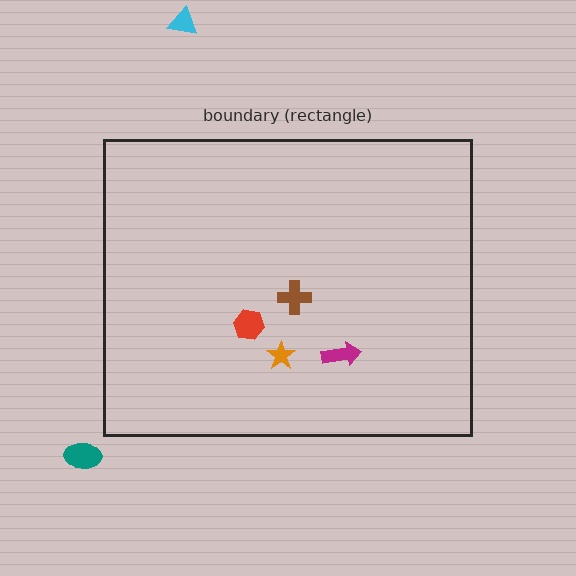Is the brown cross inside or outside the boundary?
Inside.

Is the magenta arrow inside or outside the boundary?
Inside.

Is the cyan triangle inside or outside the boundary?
Outside.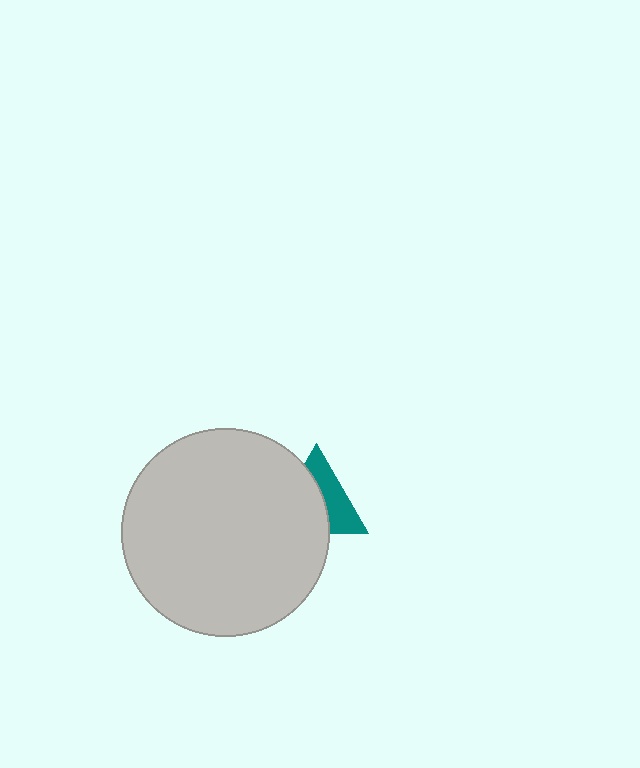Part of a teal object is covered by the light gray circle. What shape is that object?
It is a triangle.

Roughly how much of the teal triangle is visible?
A small part of it is visible (roughly 45%).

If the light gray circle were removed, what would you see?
You would see the complete teal triangle.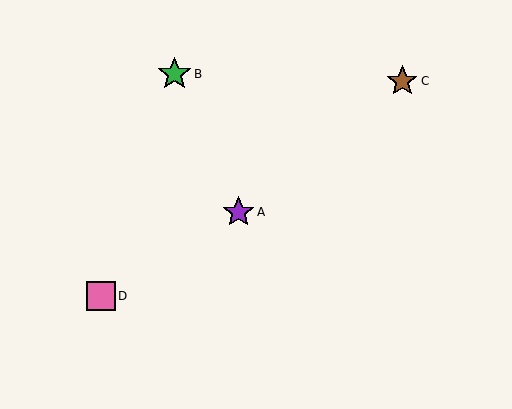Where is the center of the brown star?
The center of the brown star is at (402, 81).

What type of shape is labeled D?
Shape D is a pink square.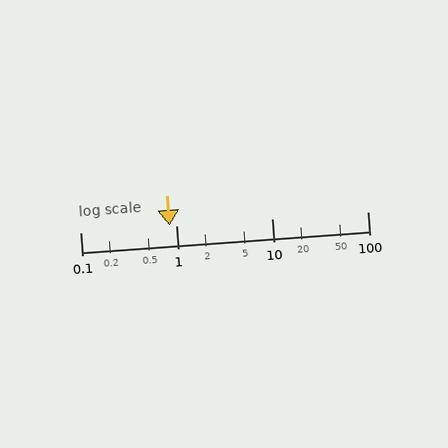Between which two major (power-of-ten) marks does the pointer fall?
The pointer is between 0.1 and 1.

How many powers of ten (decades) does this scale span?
The scale spans 3 decades, from 0.1 to 100.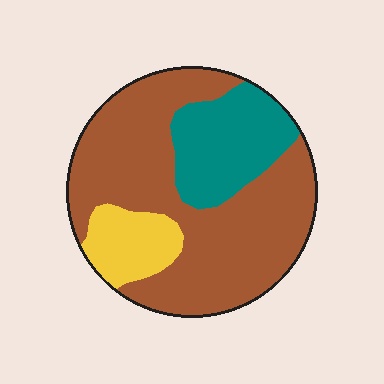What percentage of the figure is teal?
Teal covers about 20% of the figure.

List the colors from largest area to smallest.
From largest to smallest: brown, teal, yellow.